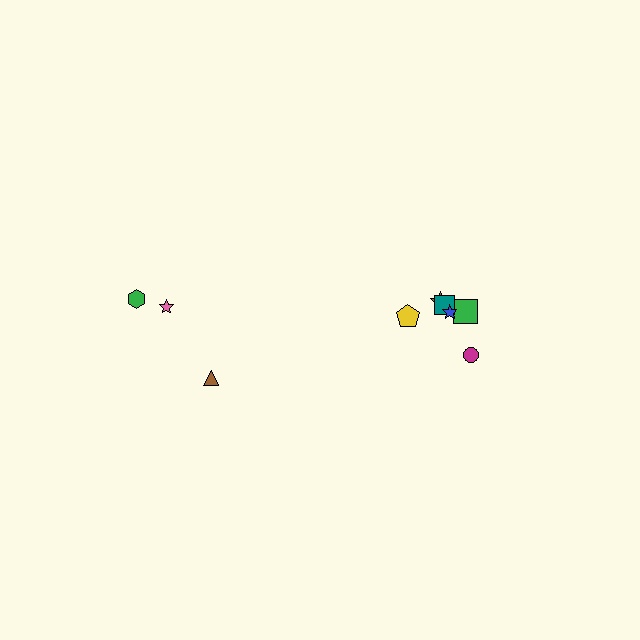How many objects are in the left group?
There are 3 objects.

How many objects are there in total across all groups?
There are 9 objects.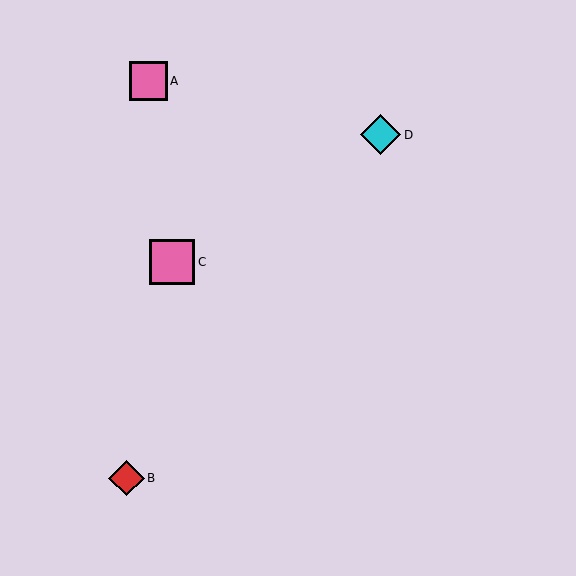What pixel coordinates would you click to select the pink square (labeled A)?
Click at (148, 81) to select the pink square A.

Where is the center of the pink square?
The center of the pink square is at (172, 262).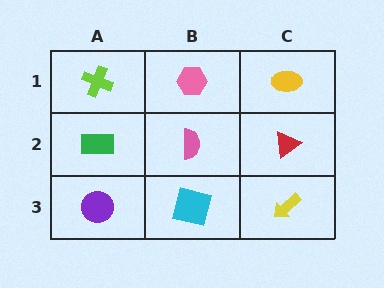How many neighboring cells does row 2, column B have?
4.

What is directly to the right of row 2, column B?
A red triangle.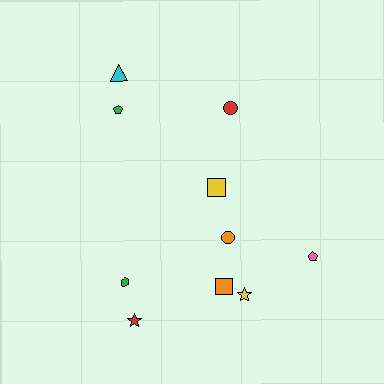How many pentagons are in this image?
There are 2 pentagons.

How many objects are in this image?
There are 10 objects.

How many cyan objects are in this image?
There is 1 cyan object.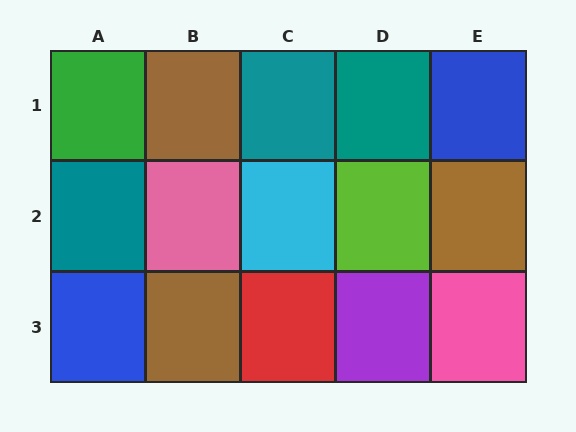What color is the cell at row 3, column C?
Red.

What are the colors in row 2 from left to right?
Teal, pink, cyan, lime, brown.